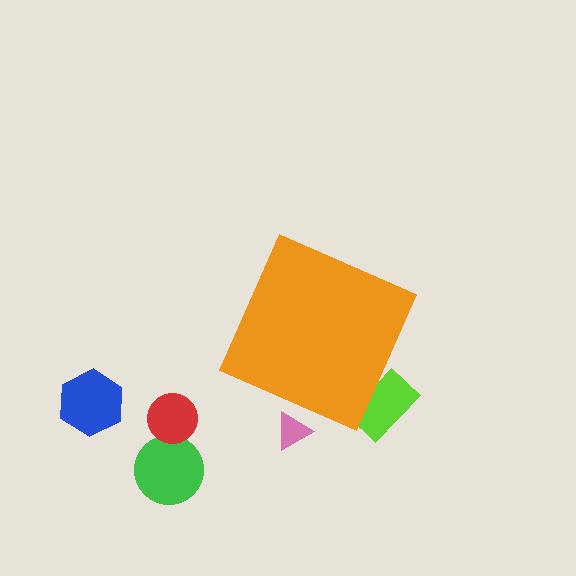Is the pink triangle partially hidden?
Yes, the pink triangle is partially hidden behind the orange diamond.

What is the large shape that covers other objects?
An orange diamond.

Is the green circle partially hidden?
No, the green circle is fully visible.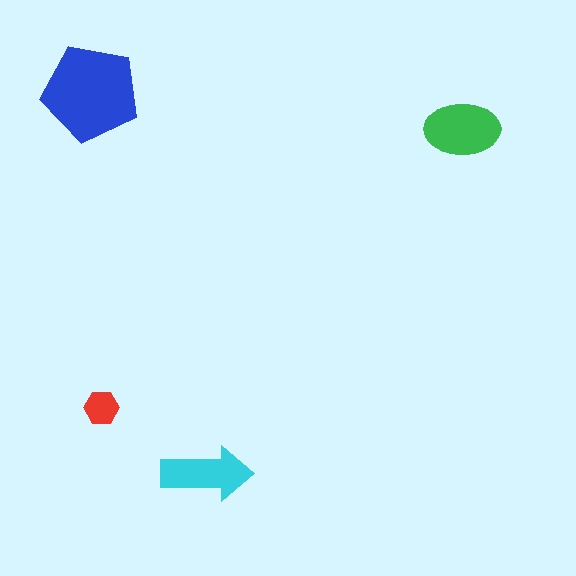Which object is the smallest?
The red hexagon.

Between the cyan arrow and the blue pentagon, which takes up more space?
The blue pentagon.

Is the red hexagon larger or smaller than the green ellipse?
Smaller.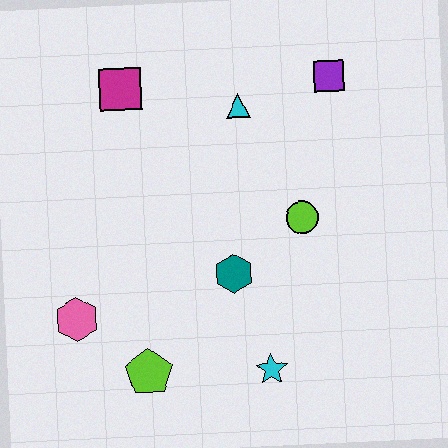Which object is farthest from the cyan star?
The magenta square is farthest from the cyan star.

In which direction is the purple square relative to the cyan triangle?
The purple square is to the right of the cyan triangle.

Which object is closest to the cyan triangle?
The purple square is closest to the cyan triangle.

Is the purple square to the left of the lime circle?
No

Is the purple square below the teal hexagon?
No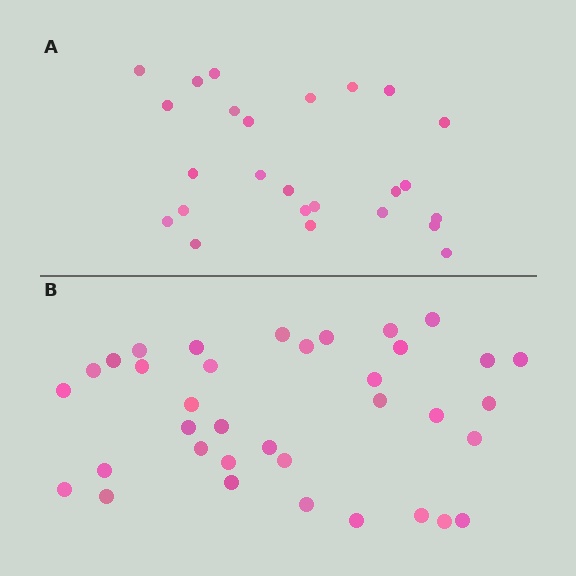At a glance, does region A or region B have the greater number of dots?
Region B (the bottom region) has more dots.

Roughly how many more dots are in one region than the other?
Region B has roughly 12 or so more dots than region A.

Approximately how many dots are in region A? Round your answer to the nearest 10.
About 20 dots. (The exact count is 25, which rounds to 20.)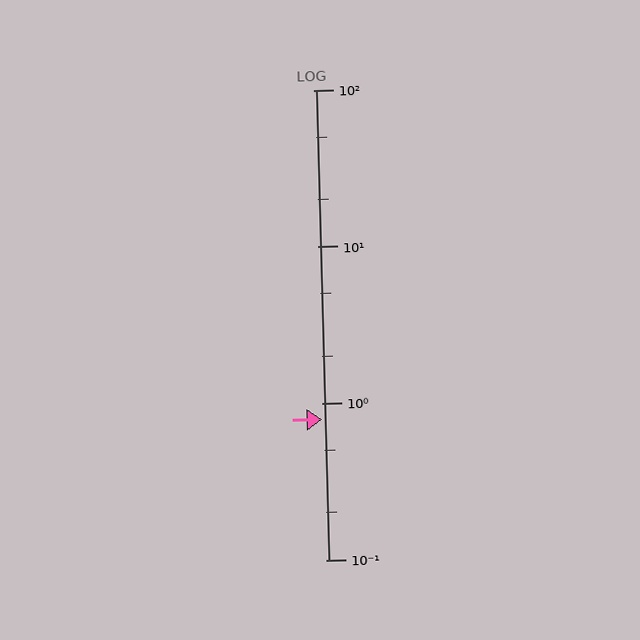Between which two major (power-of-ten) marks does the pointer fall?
The pointer is between 0.1 and 1.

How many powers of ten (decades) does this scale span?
The scale spans 3 decades, from 0.1 to 100.